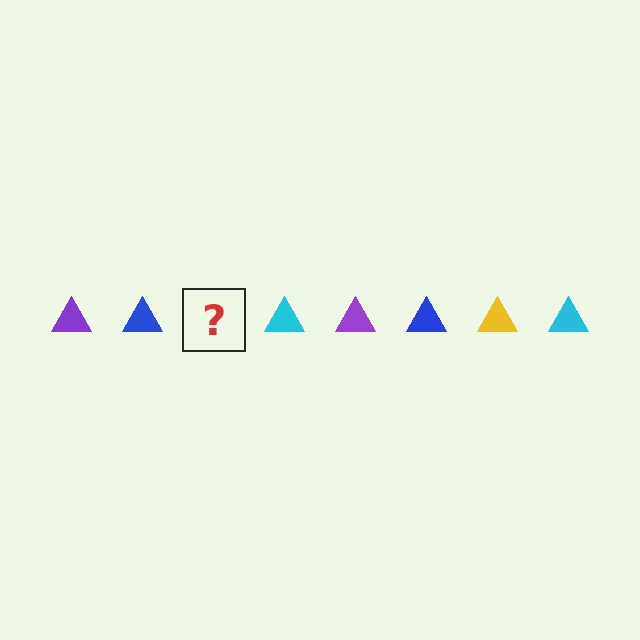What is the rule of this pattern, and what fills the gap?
The rule is that the pattern cycles through purple, blue, yellow, cyan triangles. The gap should be filled with a yellow triangle.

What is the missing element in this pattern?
The missing element is a yellow triangle.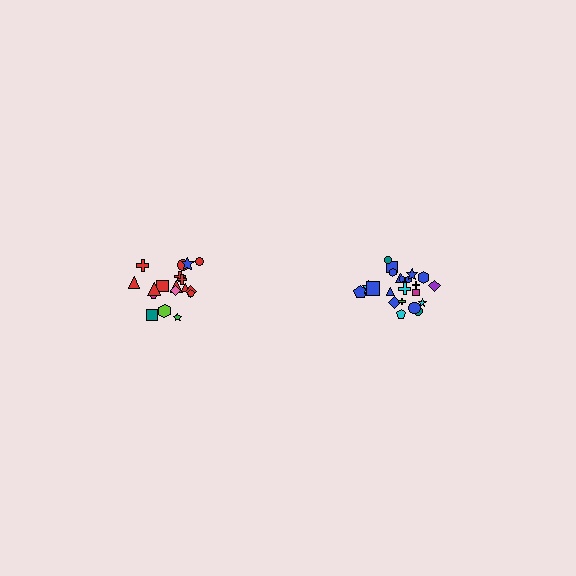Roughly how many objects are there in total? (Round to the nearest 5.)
Roughly 40 objects in total.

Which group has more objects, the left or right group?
The right group.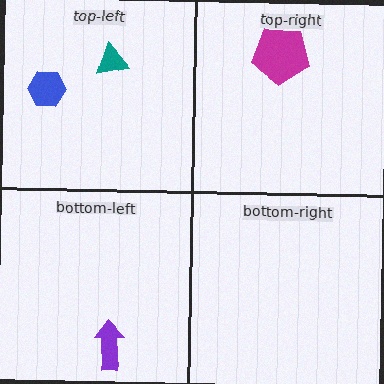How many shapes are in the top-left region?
2.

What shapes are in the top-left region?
The teal triangle, the blue hexagon.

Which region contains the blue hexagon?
The top-left region.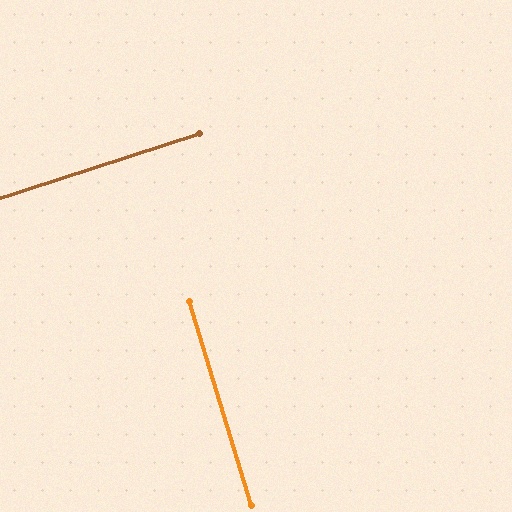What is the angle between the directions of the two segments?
Approximately 89 degrees.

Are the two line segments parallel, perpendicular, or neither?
Perpendicular — they meet at approximately 89°.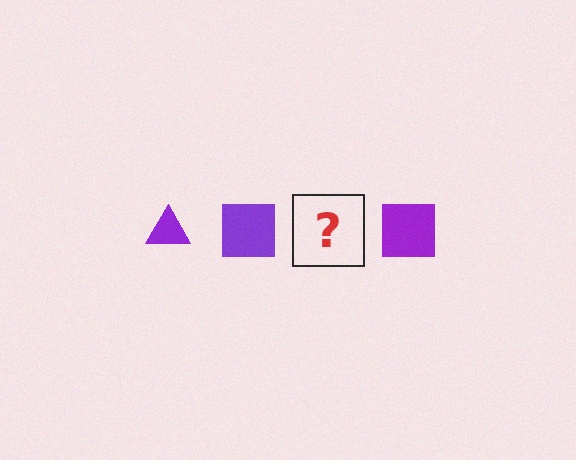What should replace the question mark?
The question mark should be replaced with a purple triangle.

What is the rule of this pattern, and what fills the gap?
The rule is that the pattern cycles through triangle, square shapes in purple. The gap should be filled with a purple triangle.